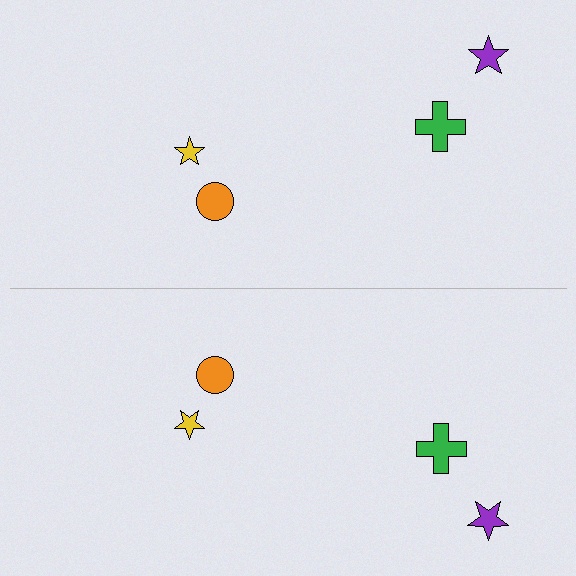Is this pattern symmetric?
Yes, this pattern has bilateral (reflection) symmetry.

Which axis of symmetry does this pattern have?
The pattern has a horizontal axis of symmetry running through the center of the image.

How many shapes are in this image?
There are 8 shapes in this image.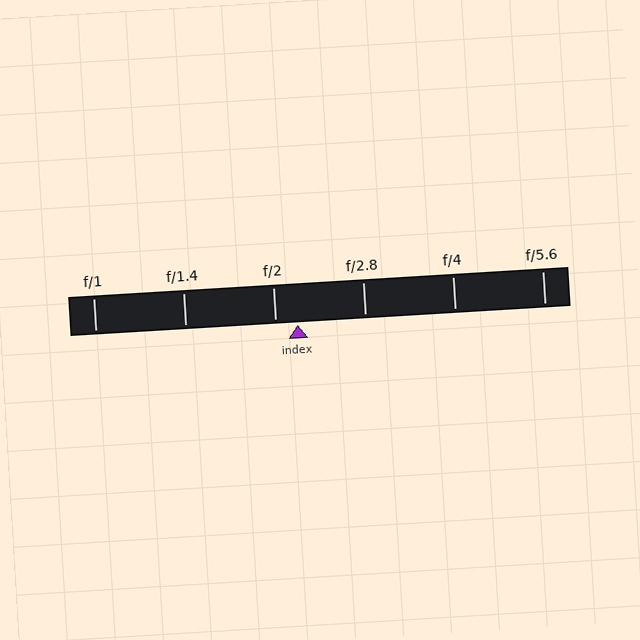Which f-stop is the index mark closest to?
The index mark is closest to f/2.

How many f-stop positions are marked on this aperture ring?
There are 6 f-stop positions marked.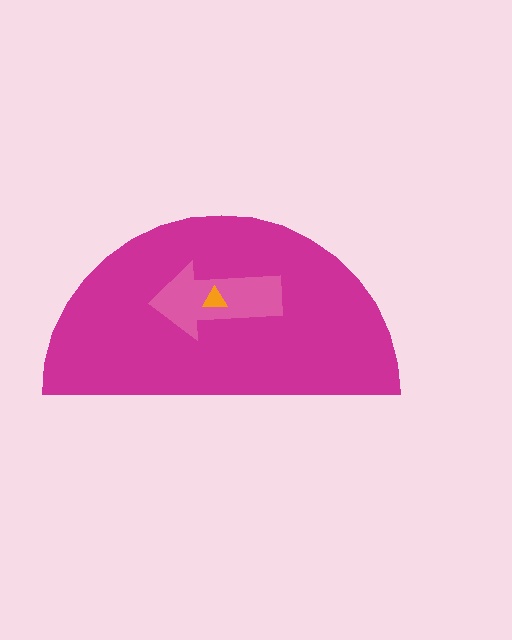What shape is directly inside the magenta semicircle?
The pink arrow.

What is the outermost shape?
The magenta semicircle.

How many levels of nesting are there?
3.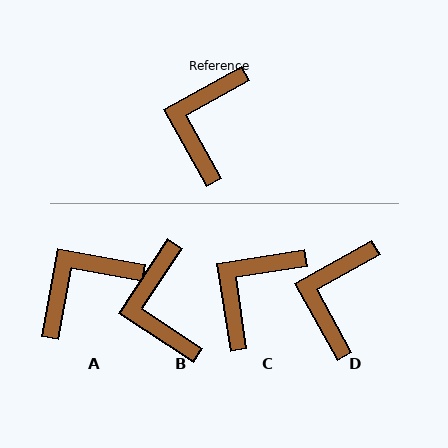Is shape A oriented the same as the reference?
No, it is off by about 39 degrees.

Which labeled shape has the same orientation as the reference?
D.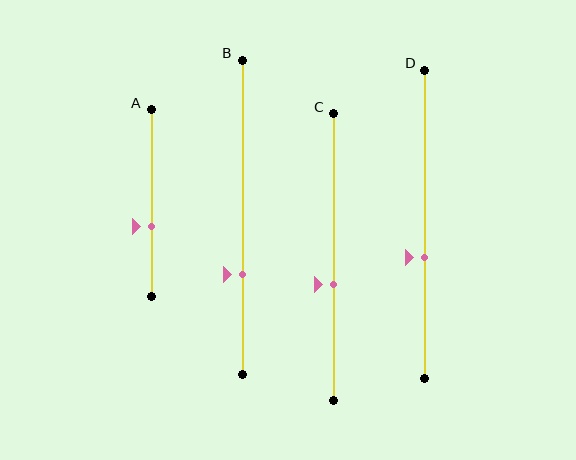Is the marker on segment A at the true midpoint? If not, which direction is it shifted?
No, the marker on segment A is shifted downward by about 13% of the segment length.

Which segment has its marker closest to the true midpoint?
Segment C has its marker closest to the true midpoint.